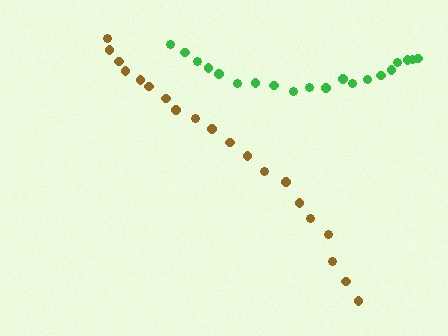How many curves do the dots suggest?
There are 2 distinct paths.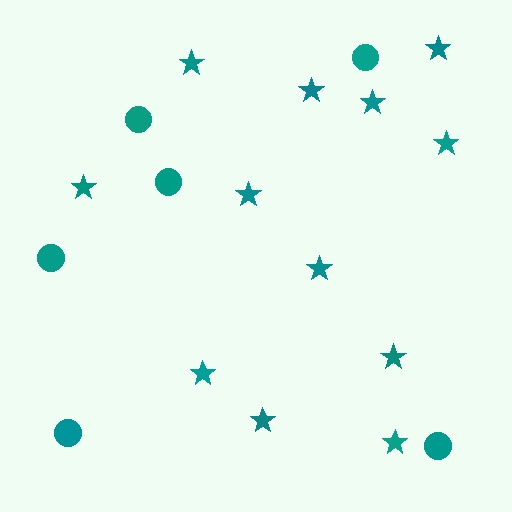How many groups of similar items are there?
There are 2 groups: one group of stars (12) and one group of circles (6).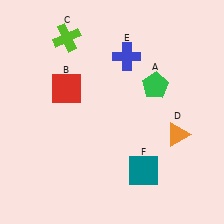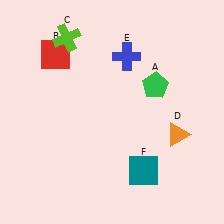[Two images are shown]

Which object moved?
The red square (B) moved up.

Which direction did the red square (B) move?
The red square (B) moved up.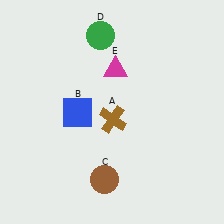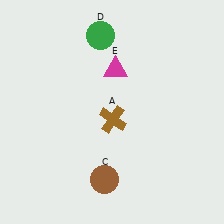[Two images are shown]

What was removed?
The blue square (B) was removed in Image 2.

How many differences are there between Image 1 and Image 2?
There is 1 difference between the two images.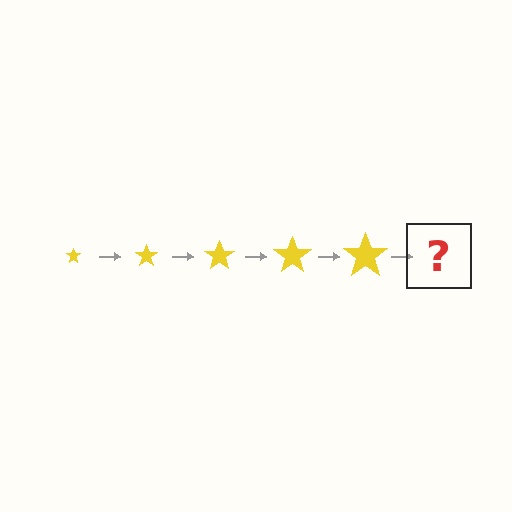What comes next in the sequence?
The next element should be a yellow star, larger than the previous one.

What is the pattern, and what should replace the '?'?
The pattern is that the star gets progressively larger each step. The '?' should be a yellow star, larger than the previous one.